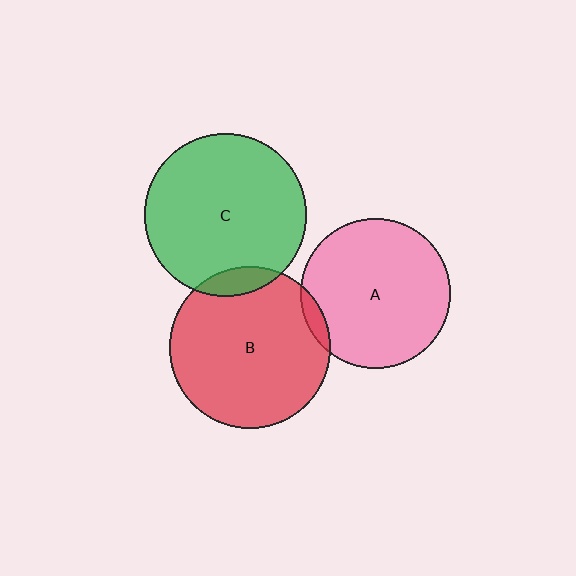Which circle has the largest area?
Circle C (green).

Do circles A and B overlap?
Yes.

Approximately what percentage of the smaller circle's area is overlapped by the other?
Approximately 5%.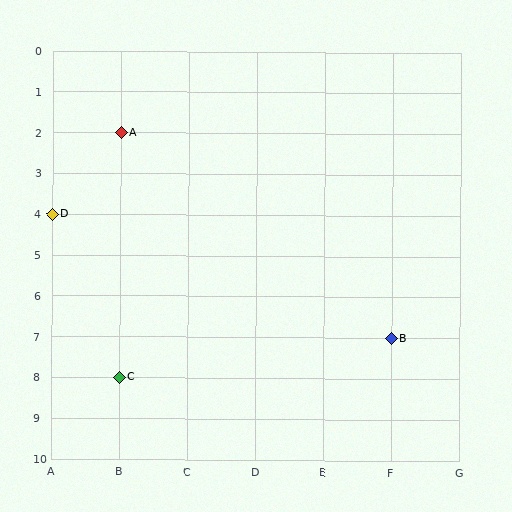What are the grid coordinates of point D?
Point D is at grid coordinates (A, 4).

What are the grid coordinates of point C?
Point C is at grid coordinates (B, 8).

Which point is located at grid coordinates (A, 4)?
Point D is at (A, 4).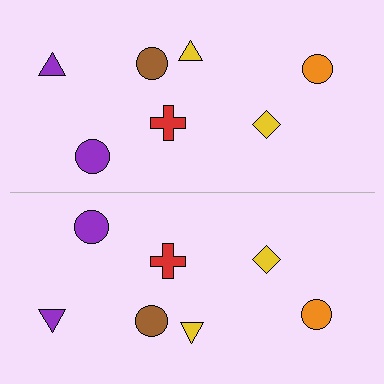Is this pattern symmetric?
Yes, this pattern has bilateral (reflection) symmetry.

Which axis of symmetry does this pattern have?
The pattern has a horizontal axis of symmetry running through the center of the image.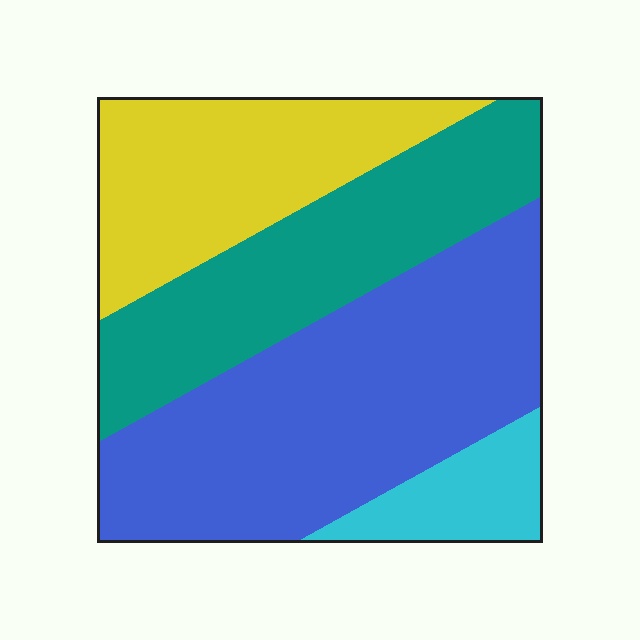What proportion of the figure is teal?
Teal covers around 25% of the figure.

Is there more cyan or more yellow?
Yellow.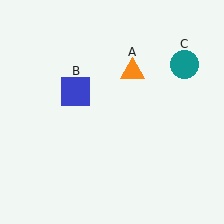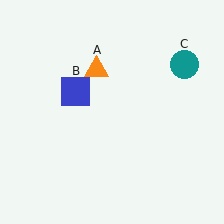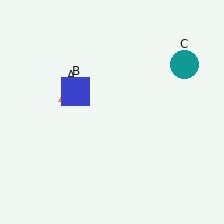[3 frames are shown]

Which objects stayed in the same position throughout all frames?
Blue square (object B) and teal circle (object C) remained stationary.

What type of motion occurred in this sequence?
The orange triangle (object A) rotated counterclockwise around the center of the scene.